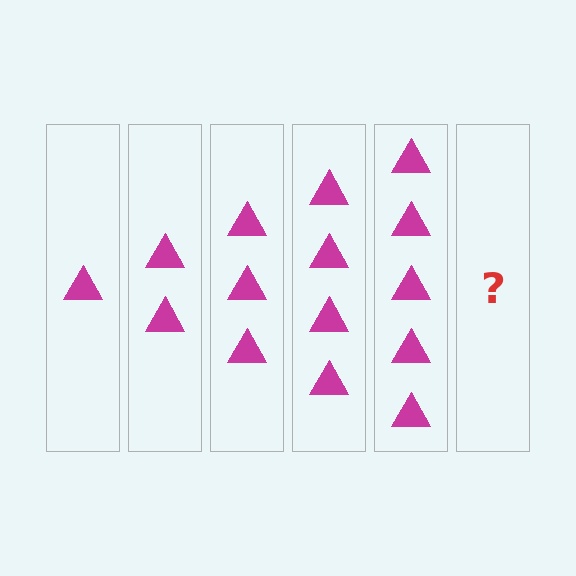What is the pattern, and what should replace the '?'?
The pattern is that each step adds one more triangle. The '?' should be 6 triangles.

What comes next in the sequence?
The next element should be 6 triangles.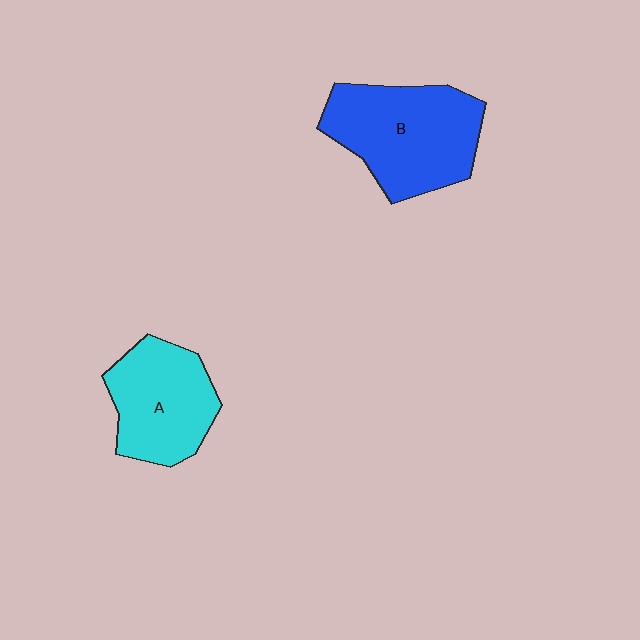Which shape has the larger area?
Shape B (blue).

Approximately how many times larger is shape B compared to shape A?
Approximately 1.3 times.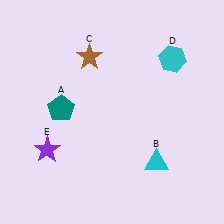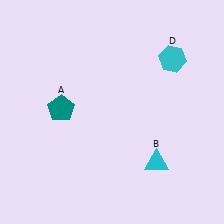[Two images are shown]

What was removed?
The purple star (E), the brown star (C) were removed in Image 2.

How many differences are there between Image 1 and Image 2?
There are 2 differences between the two images.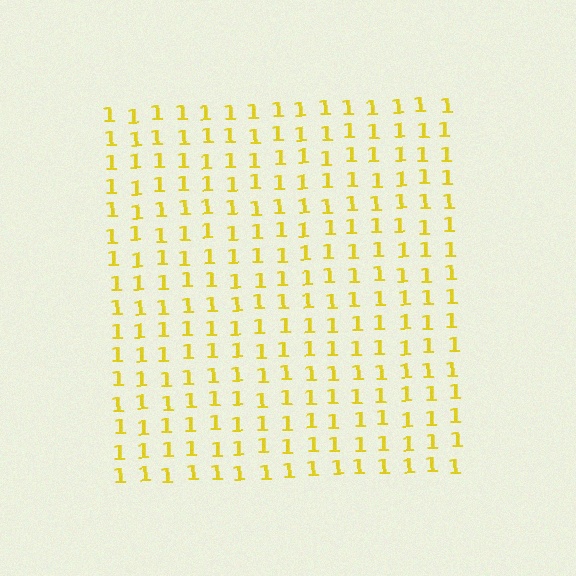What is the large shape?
The large shape is a square.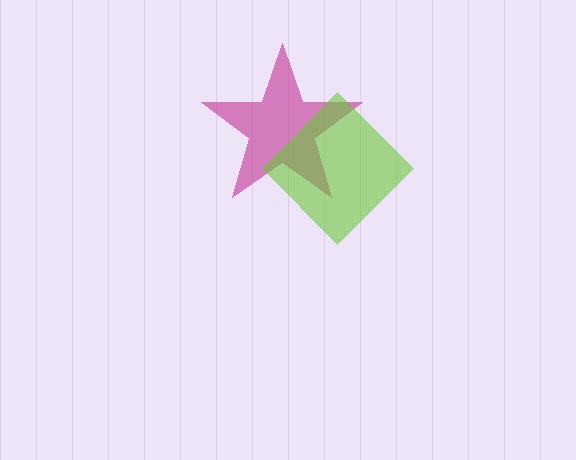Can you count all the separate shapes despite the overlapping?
Yes, there are 2 separate shapes.